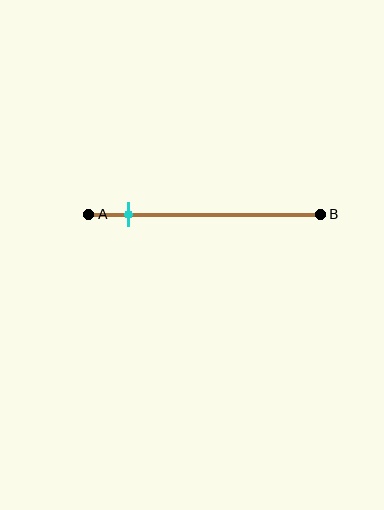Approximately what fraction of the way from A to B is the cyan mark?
The cyan mark is approximately 15% of the way from A to B.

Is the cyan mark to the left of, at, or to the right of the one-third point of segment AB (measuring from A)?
The cyan mark is to the left of the one-third point of segment AB.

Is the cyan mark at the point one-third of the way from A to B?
No, the mark is at about 15% from A, not at the 33% one-third point.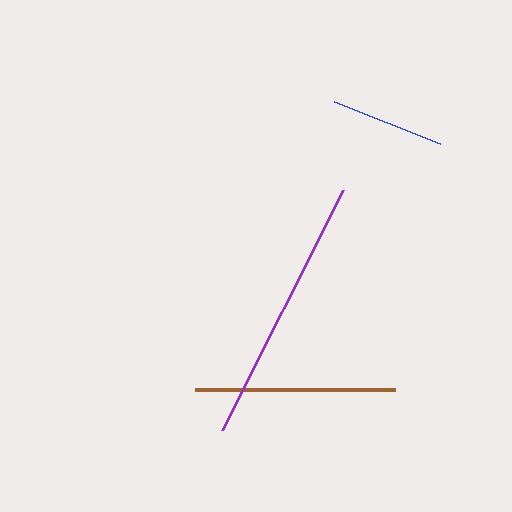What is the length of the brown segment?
The brown segment is approximately 200 pixels long.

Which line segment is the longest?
The purple line is the longest at approximately 268 pixels.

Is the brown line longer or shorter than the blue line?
The brown line is longer than the blue line.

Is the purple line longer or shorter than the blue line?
The purple line is longer than the blue line.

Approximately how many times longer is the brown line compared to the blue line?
The brown line is approximately 1.7 times the length of the blue line.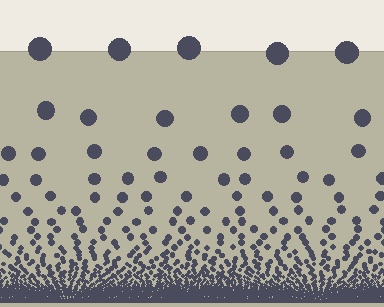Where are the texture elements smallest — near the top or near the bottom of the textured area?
Near the bottom.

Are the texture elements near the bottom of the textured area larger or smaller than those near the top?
Smaller. The gradient is inverted — elements near the bottom are smaller and denser.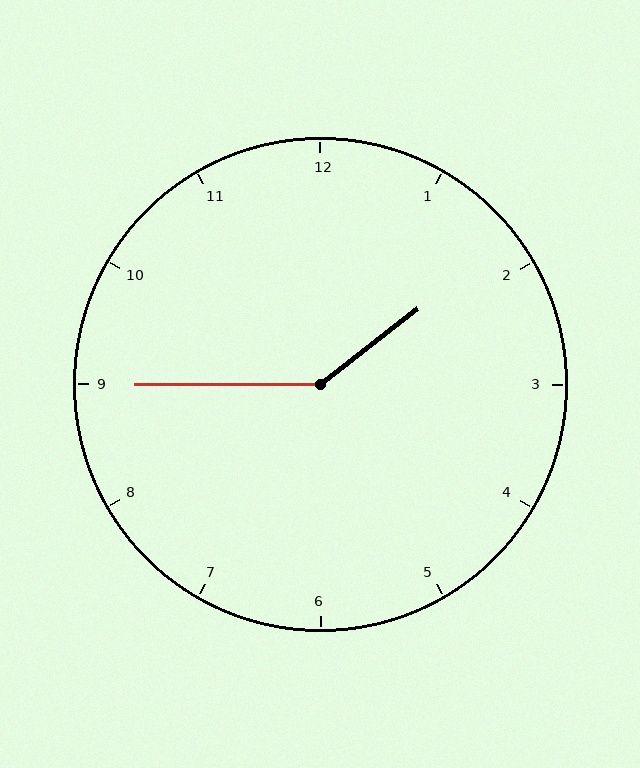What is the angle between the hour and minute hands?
Approximately 142 degrees.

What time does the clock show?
1:45.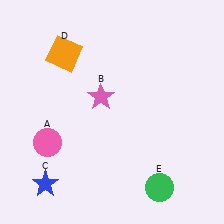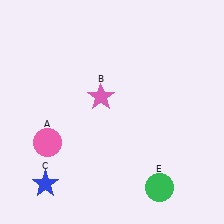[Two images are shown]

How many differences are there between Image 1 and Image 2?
There is 1 difference between the two images.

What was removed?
The orange square (D) was removed in Image 2.